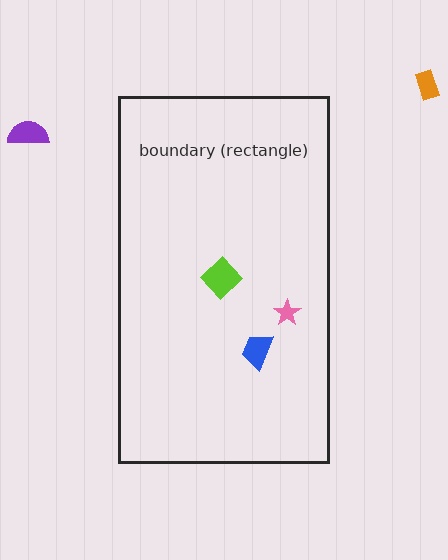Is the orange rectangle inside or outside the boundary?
Outside.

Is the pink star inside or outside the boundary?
Inside.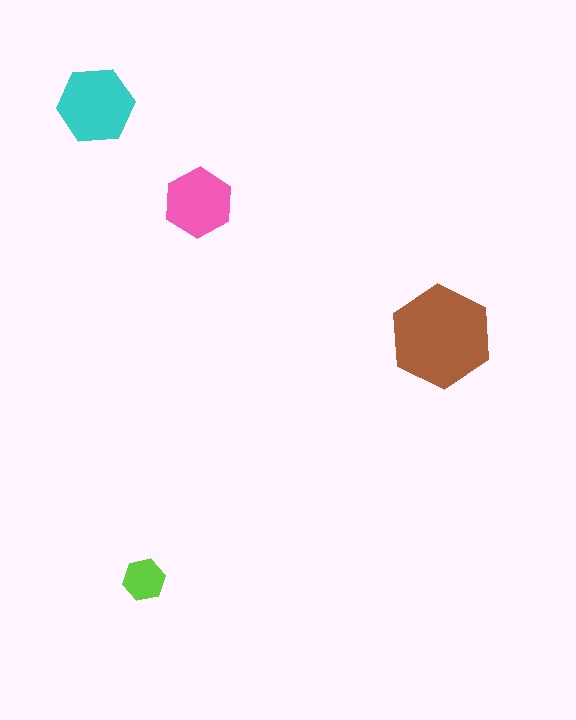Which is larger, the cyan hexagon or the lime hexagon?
The cyan one.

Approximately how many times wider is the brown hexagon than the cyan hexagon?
About 1.5 times wider.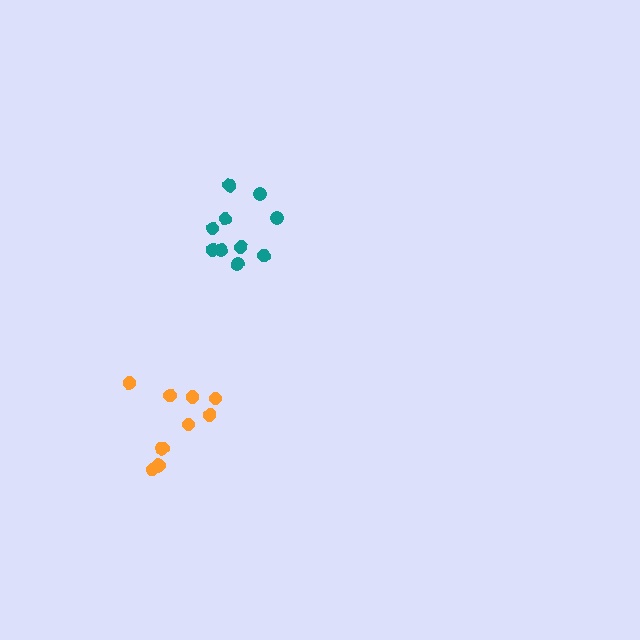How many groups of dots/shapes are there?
There are 2 groups.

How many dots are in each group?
Group 1: 11 dots, Group 2: 10 dots (21 total).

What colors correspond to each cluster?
The clusters are colored: teal, orange.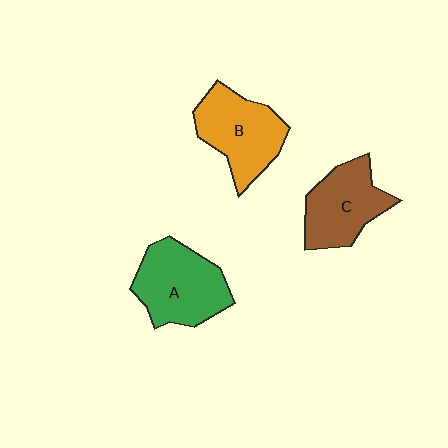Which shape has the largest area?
Shape A (green).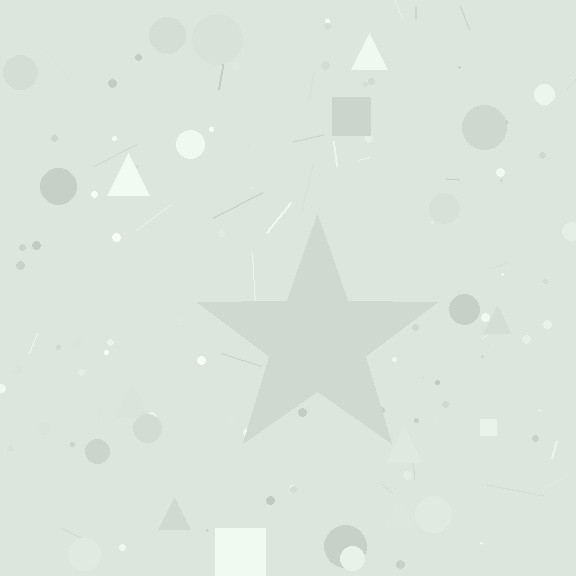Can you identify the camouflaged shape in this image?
The camouflaged shape is a star.